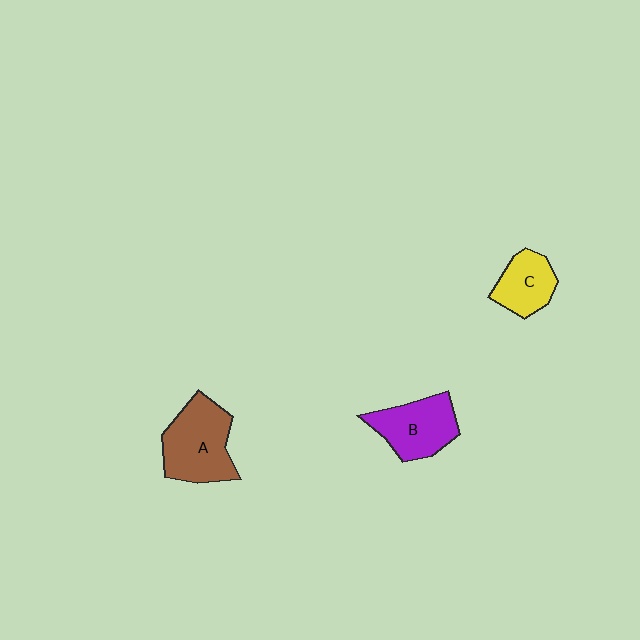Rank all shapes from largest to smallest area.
From largest to smallest: A (brown), B (purple), C (yellow).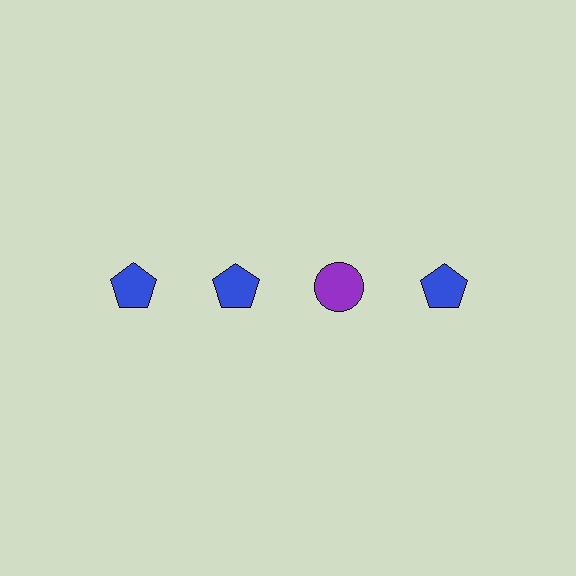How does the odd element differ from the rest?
It differs in both color (purple instead of blue) and shape (circle instead of pentagon).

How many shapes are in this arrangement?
There are 4 shapes arranged in a grid pattern.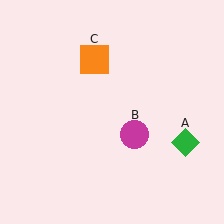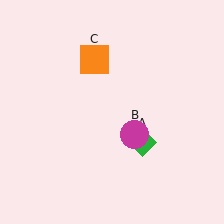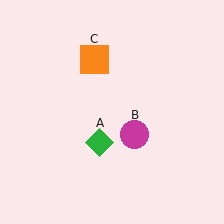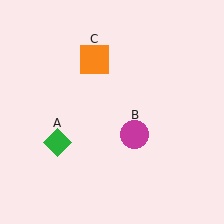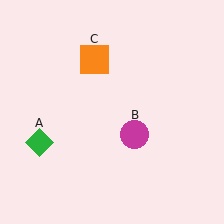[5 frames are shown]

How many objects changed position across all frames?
1 object changed position: green diamond (object A).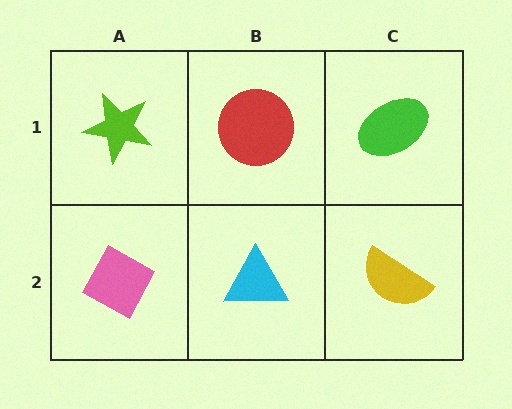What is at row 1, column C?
A green ellipse.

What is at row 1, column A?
A lime star.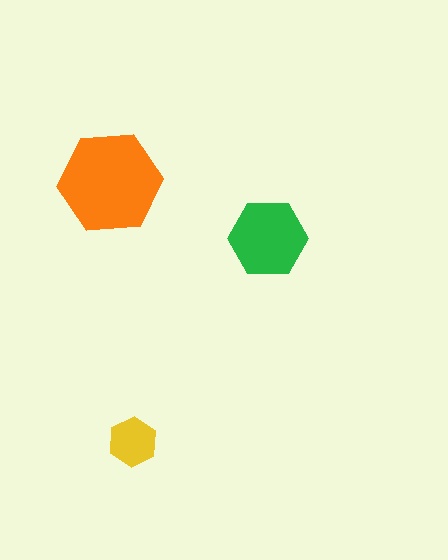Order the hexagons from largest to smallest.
the orange one, the green one, the yellow one.